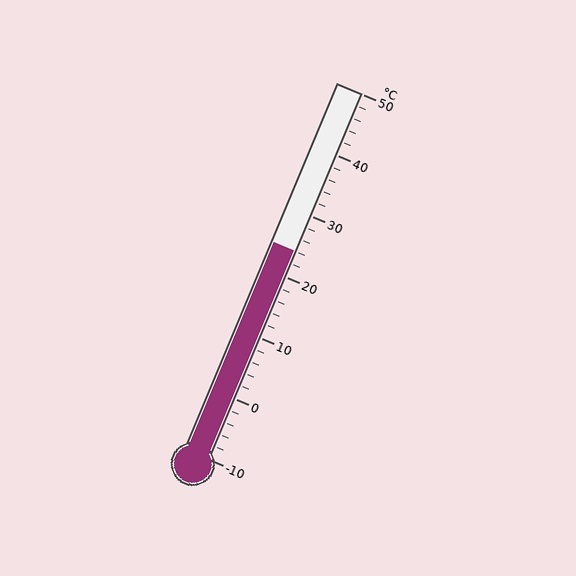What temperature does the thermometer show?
The thermometer shows approximately 24°C.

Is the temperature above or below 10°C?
The temperature is above 10°C.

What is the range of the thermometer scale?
The thermometer scale ranges from -10°C to 50°C.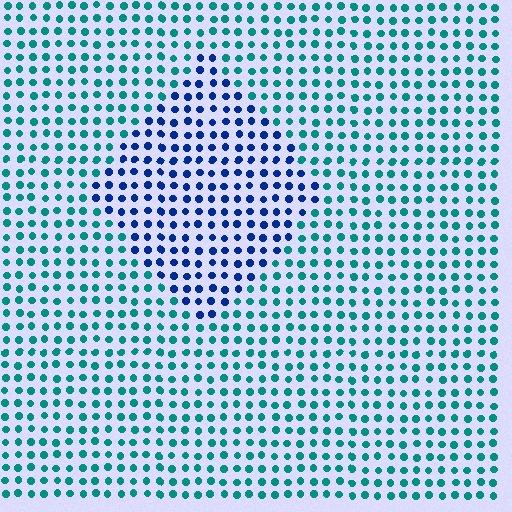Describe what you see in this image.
The image is filled with small teal elements in a uniform arrangement. A diamond-shaped region is visible where the elements are tinted to a slightly different hue, forming a subtle color boundary.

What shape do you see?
I see a diamond.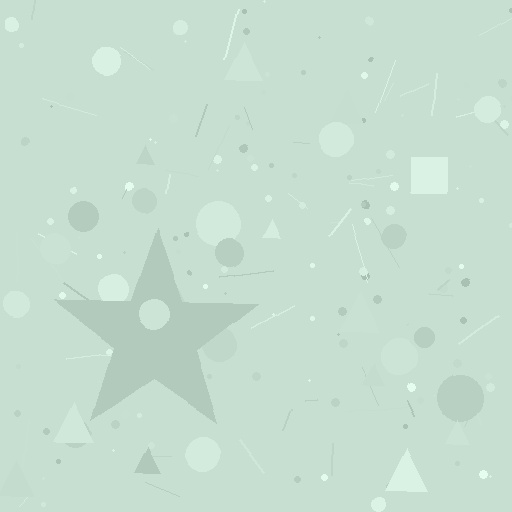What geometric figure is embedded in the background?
A star is embedded in the background.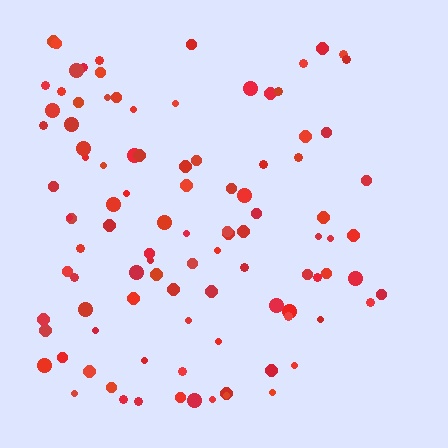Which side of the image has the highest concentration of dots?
The left.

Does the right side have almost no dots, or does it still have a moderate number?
Still a moderate number, just noticeably fewer than the left.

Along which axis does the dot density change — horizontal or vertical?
Horizontal.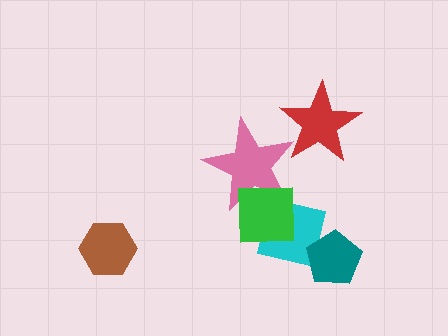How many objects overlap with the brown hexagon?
0 objects overlap with the brown hexagon.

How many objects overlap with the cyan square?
2 objects overlap with the cyan square.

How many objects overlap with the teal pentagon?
1 object overlaps with the teal pentagon.